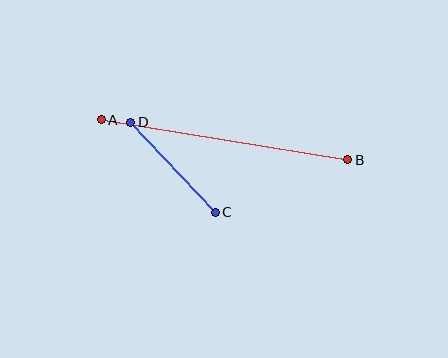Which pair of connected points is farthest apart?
Points A and B are farthest apart.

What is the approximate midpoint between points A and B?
The midpoint is at approximately (224, 140) pixels.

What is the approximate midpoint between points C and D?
The midpoint is at approximately (173, 167) pixels.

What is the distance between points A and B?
The distance is approximately 250 pixels.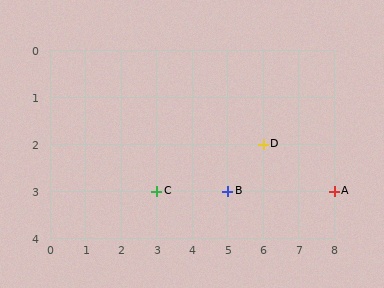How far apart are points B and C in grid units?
Points B and C are 2 columns apart.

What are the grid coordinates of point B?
Point B is at grid coordinates (5, 3).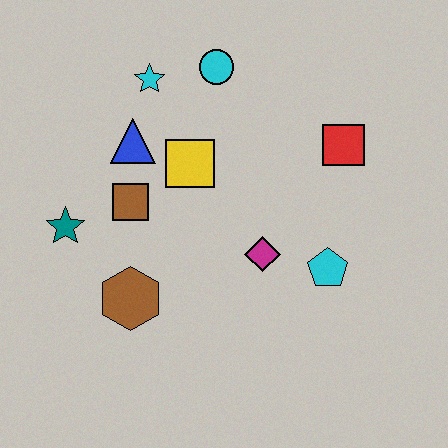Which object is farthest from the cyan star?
The cyan pentagon is farthest from the cyan star.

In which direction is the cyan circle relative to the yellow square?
The cyan circle is above the yellow square.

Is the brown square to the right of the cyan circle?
No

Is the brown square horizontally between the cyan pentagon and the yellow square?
No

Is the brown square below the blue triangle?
Yes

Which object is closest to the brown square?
The blue triangle is closest to the brown square.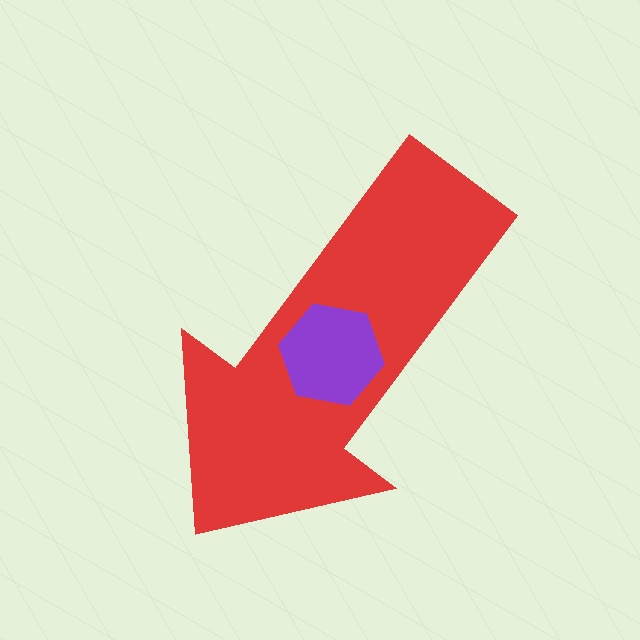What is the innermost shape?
The purple hexagon.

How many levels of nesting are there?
2.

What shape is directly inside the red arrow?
The purple hexagon.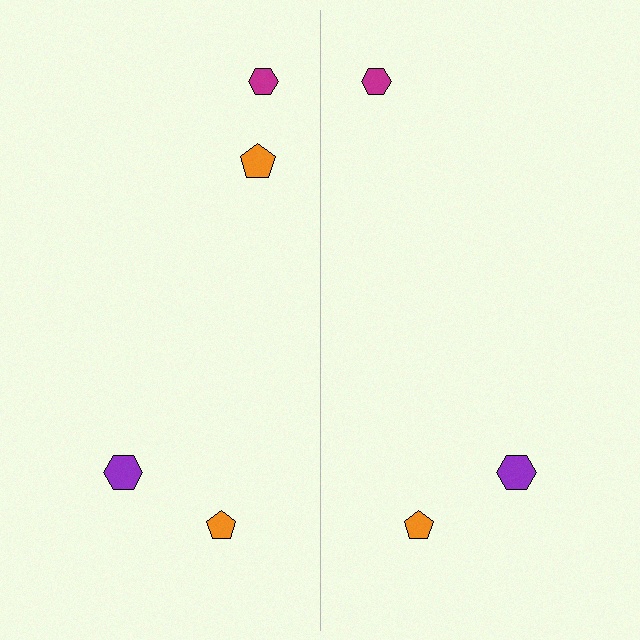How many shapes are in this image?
There are 7 shapes in this image.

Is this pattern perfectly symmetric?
No, the pattern is not perfectly symmetric. A orange pentagon is missing from the right side.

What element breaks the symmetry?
A orange pentagon is missing from the right side.